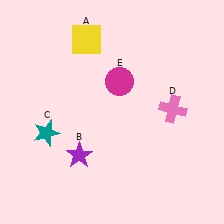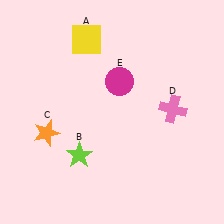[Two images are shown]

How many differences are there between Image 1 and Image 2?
There are 2 differences between the two images.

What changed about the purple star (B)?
In Image 1, B is purple. In Image 2, it changed to lime.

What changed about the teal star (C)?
In Image 1, C is teal. In Image 2, it changed to orange.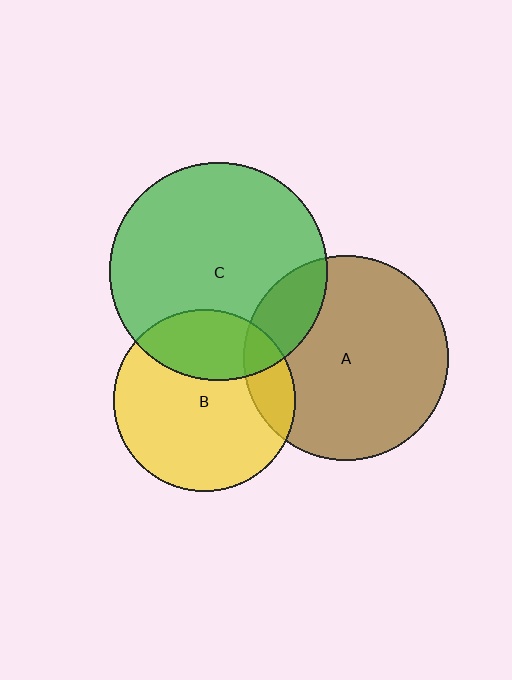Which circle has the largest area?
Circle C (green).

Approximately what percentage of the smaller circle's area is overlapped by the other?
Approximately 30%.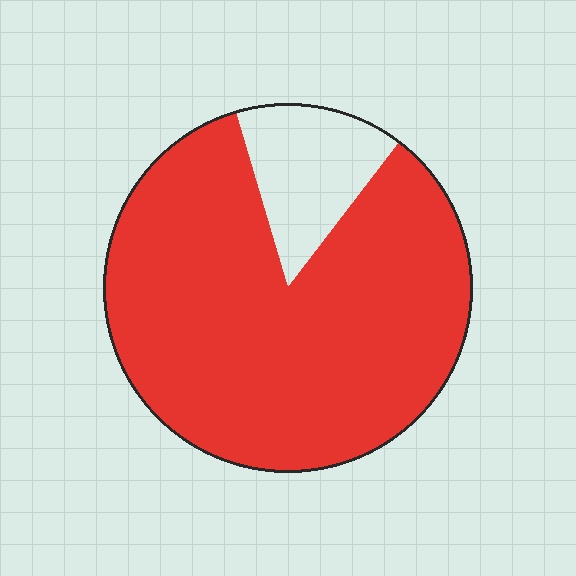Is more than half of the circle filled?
Yes.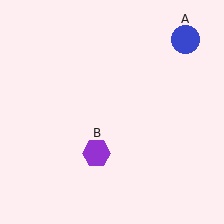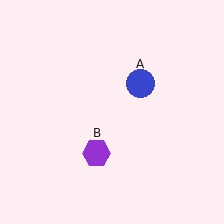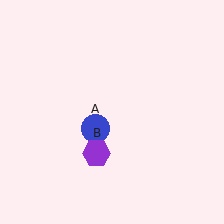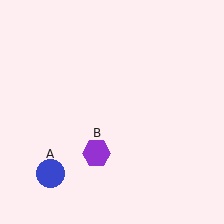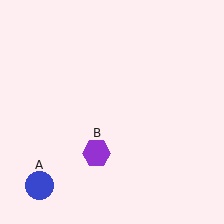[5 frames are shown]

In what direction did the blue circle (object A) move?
The blue circle (object A) moved down and to the left.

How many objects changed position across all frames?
1 object changed position: blue circle (object A).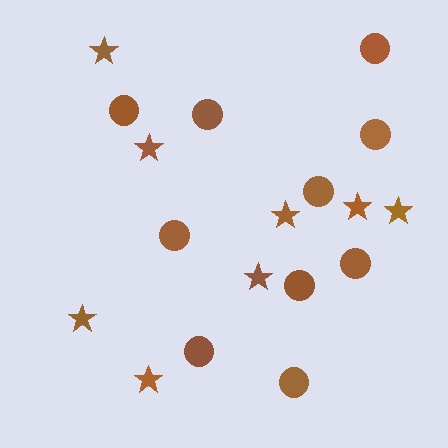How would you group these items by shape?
There are 2 groups: one group of circles (10) and one group of stars (8).